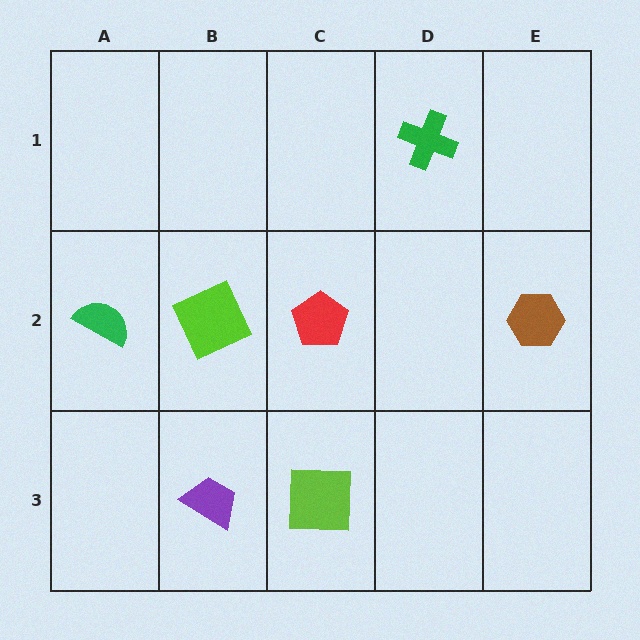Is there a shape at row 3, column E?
No, that cell is empty.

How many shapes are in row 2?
4 shapes.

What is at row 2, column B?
A lime square.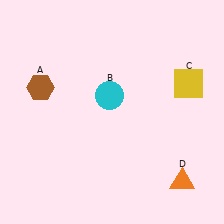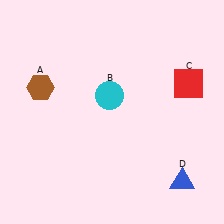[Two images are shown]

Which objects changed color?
C changed from yellow to red. D changed from orange to blue.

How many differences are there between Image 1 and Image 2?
There are 2 differences between the two images.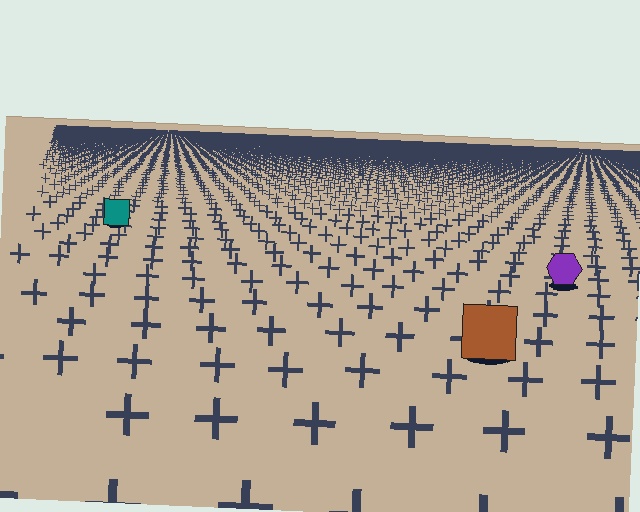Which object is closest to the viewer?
The brown square is closest. The texture marks near it are larger and more spread out.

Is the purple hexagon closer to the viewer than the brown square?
No. The brown square is closer — you can tell from the texture gradient: the ground texture is coarser near it.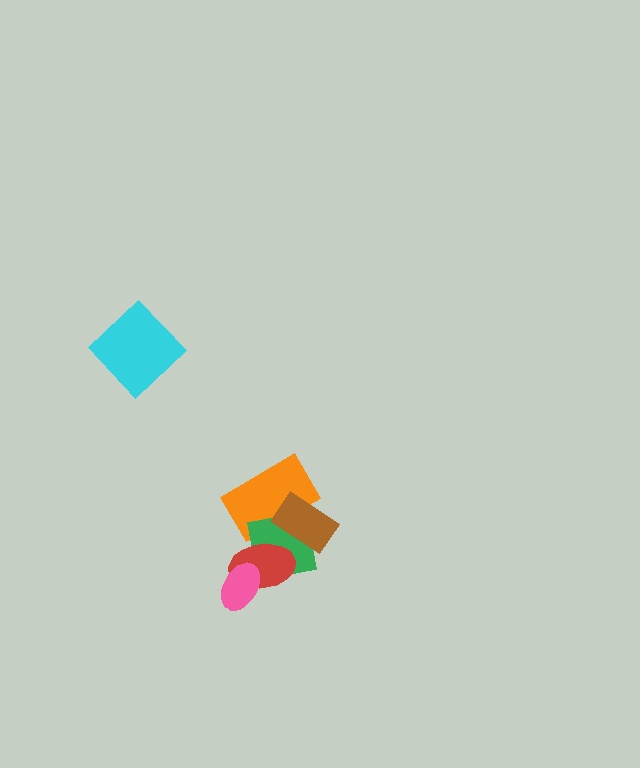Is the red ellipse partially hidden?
Yes, it is partially covered by another shape.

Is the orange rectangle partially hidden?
Yes, it is partially covered by another shape.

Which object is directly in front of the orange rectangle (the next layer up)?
The green square is directly in front of the orange rectangle.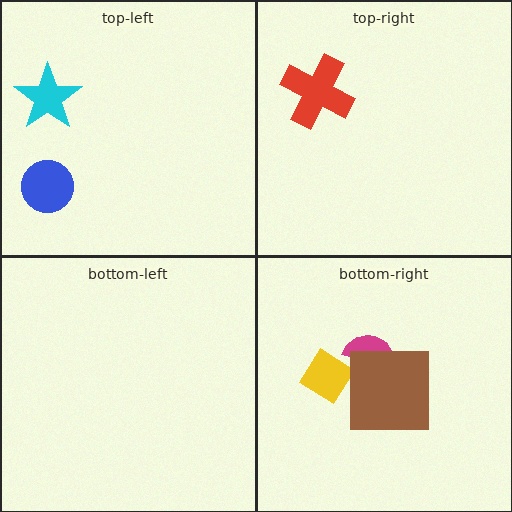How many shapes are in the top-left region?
2.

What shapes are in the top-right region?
The red cross.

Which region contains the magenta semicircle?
The bottom-right region.